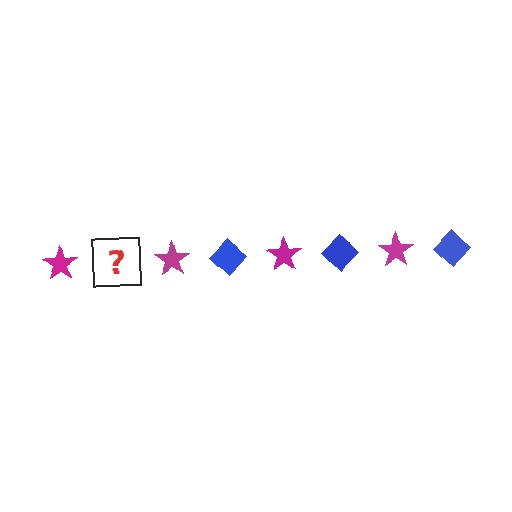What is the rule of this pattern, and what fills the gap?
The rule is that the pattern alternates between magenta star and blue diamond. The gap should be filled with a blue diamond.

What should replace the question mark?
The question mark should be replaced with a blue diamond.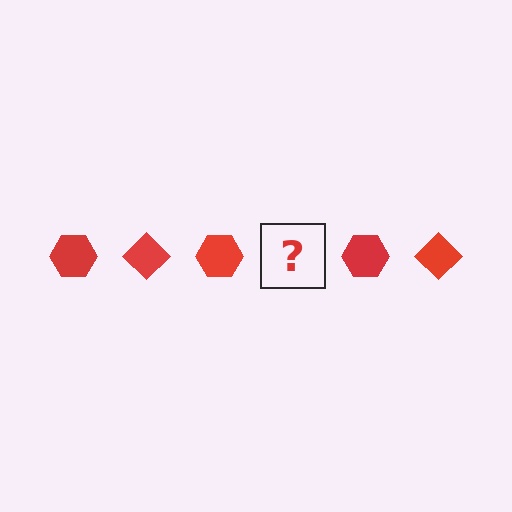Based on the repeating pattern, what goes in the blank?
The blank should be a red diamond.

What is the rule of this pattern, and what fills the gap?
The rule is that the pattern cycles through hexagon, diamond shapes in red. The gap should be filled with a red diamond.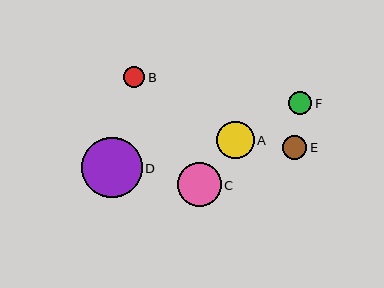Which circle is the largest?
Circle D is the largest with a size of approximately 61 pixels.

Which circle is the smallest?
Circle B is the smallest with a size of approximately 21 pixels.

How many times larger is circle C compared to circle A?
Circle C is approximately 1.2 times the size of circle A.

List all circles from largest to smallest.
From largest to smallest: D, C, A, E, F, B.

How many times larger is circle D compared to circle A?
Circle D is approximately 1.6 times the size of circle A.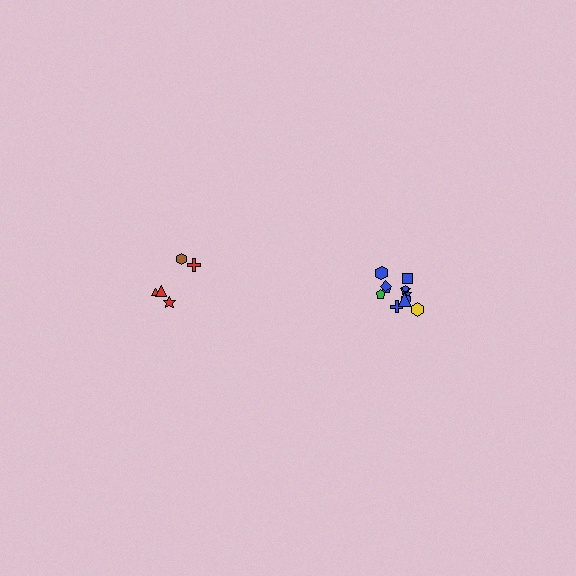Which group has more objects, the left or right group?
The right group.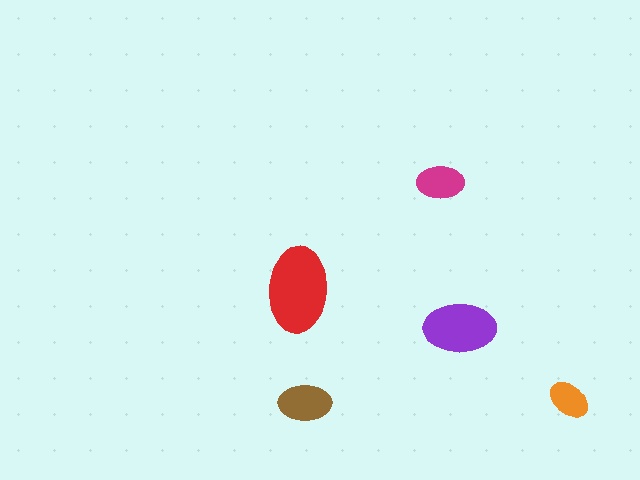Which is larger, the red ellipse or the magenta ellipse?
The red one.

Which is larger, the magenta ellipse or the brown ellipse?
The brown one.